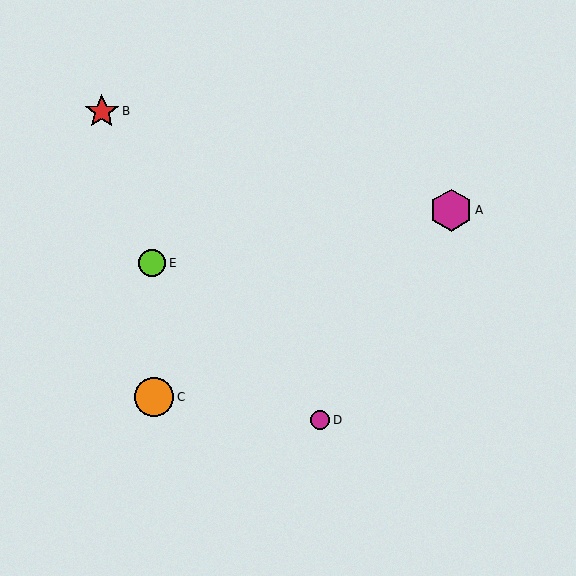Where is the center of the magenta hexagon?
The center of the magenta hexagon is at (451, 210).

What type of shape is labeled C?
Shape C is an orange circle.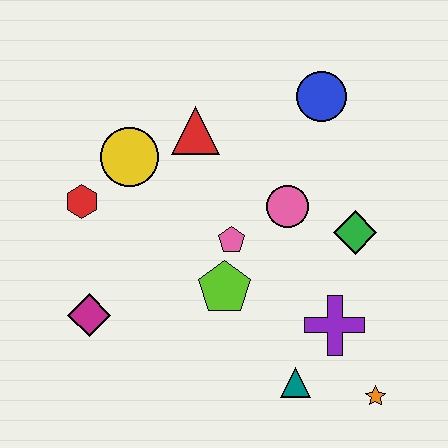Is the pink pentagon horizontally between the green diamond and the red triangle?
Yes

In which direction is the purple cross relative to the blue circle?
The purple cross is below the blue circle.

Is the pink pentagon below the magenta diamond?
No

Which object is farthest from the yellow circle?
The orange star is farthest from the yellow circle.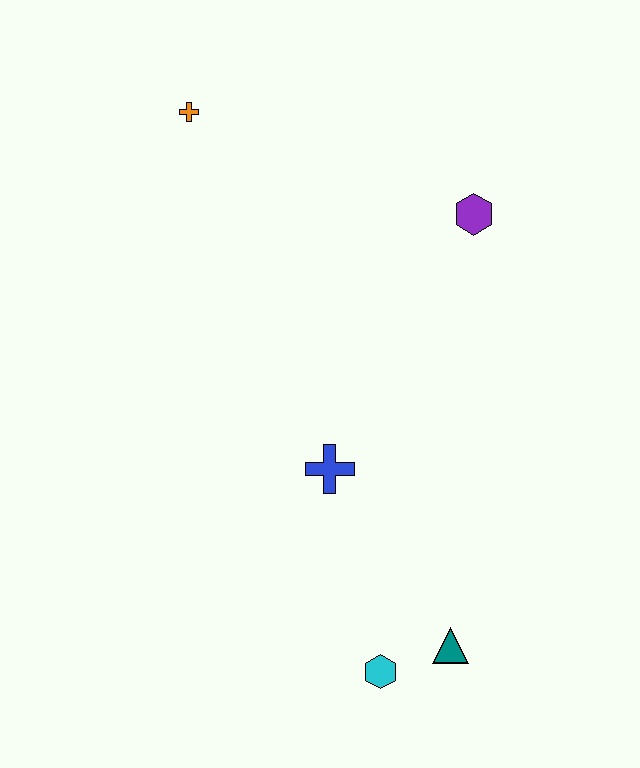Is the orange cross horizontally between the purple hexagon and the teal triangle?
No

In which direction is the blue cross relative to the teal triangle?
The blue cross is above the teal triangle.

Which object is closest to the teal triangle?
The cyan hexagon is closest to the teal triangle.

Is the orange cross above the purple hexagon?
Yes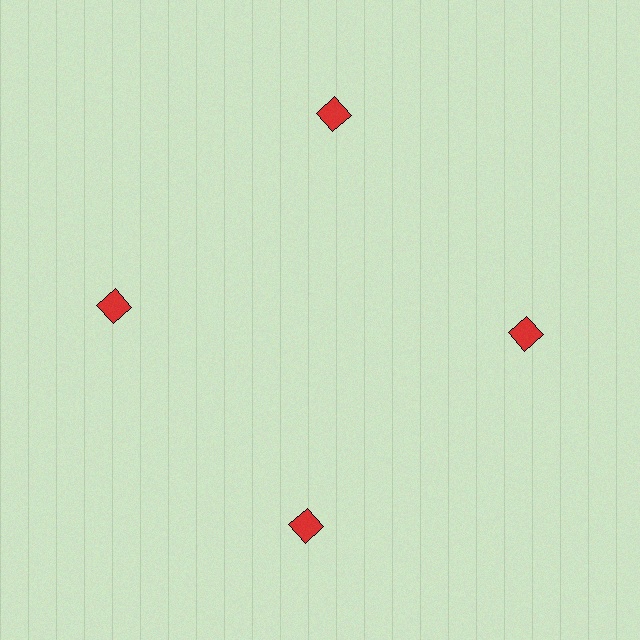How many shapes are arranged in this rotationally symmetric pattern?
There are 4 shapes, arranged in 4 groups of 1.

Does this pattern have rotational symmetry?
Yes, this pattern has 4-fold rotational symmetry. It looks the same after rotating 90 degrees around the center.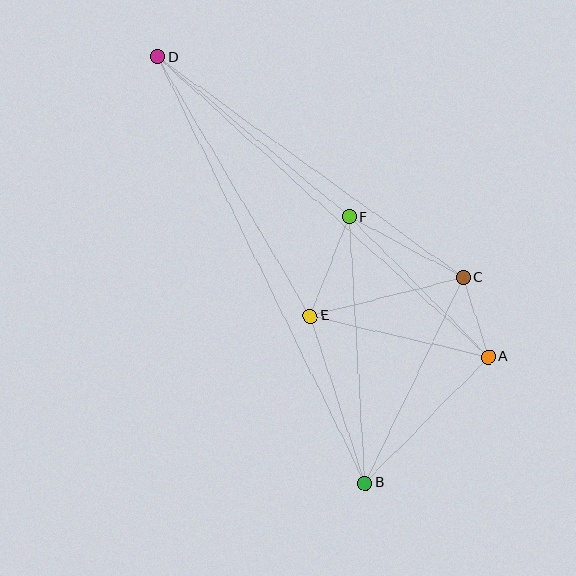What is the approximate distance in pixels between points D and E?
The distance between D and E is approximately 301 pixels.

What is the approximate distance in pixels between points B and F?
The distance between B and F is approximately 267 pixels.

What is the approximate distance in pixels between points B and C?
The distance between B and C is approximately 228 pixels.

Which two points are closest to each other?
Points A and C are closest to each other.